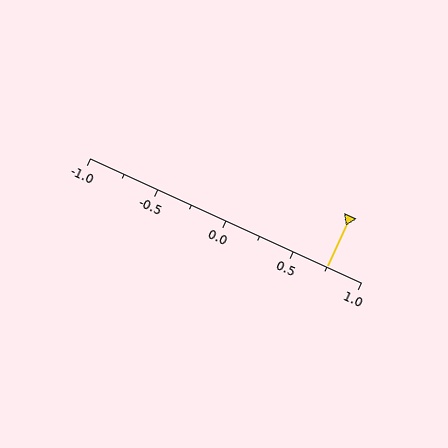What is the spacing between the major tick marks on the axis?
The major ticks are spaced 0.5 apart.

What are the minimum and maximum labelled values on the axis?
The axis runs from -1.0 to 1.0.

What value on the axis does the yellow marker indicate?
The marker indicates approximately 0.75.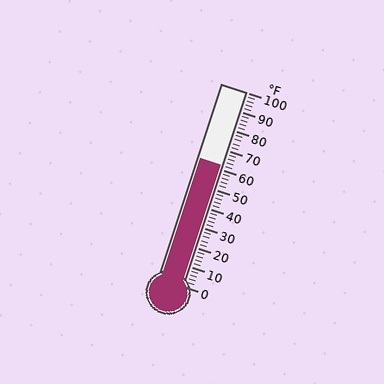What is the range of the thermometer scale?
The thermometer scale ranges from 0°F to 100°F.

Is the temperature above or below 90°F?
The temperature is below 90°F.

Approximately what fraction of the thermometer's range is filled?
The thermometer is filled to approximately 60% of its range.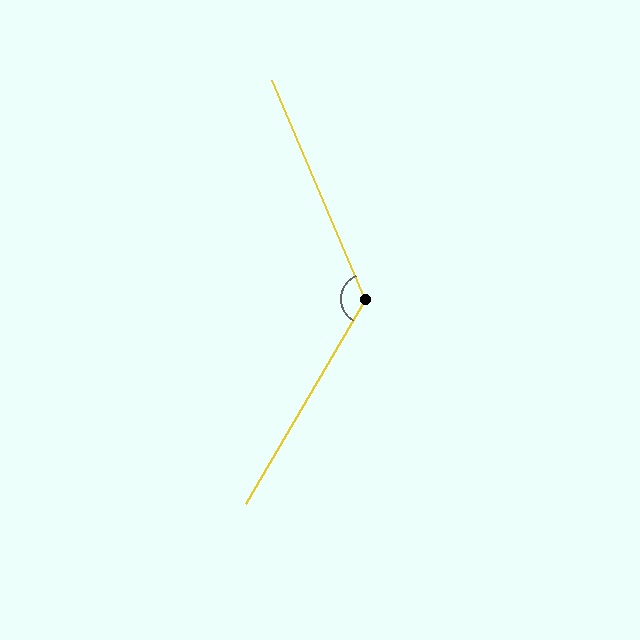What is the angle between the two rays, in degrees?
Approximately 127 degrees.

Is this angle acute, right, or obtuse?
It is obtuse.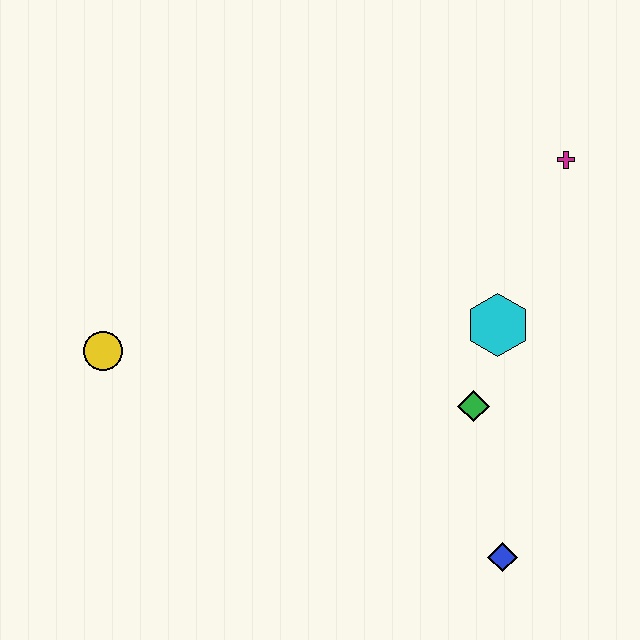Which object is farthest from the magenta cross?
The yellow circle is farthest from the magenta cross.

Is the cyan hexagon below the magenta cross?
Yes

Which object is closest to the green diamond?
The cyan hexagon is closest to the green diamond.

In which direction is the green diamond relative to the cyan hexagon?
The green diamond is below the cyan hexagon.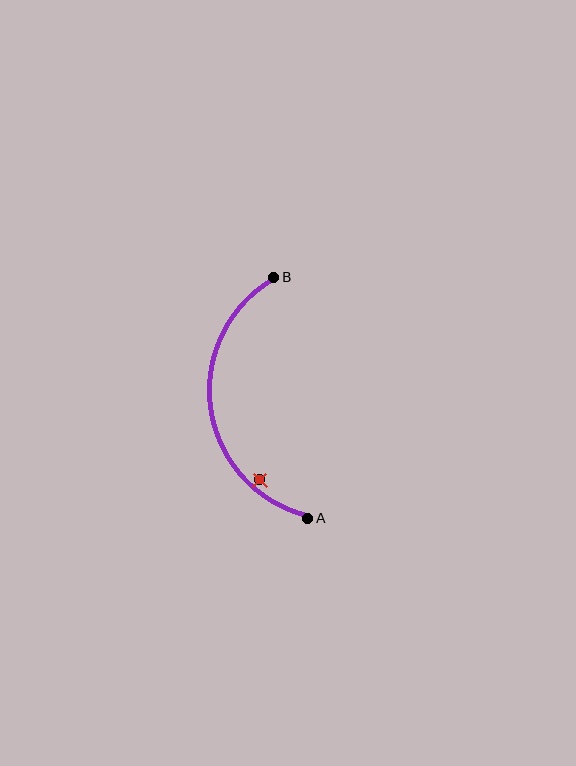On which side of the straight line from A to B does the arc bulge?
The arc bulges to the left of the straight line connecting A and B.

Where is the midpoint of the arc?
The arc midpoint is the point on the curve farthest from the straight line joining A and B. It sits to the left of that line.